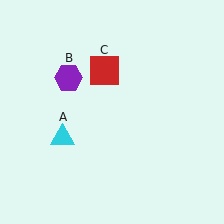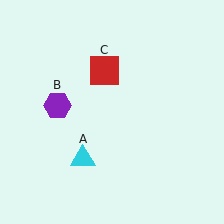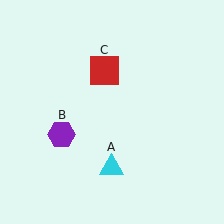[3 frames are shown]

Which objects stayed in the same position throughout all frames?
Red square (object C) remained stationary.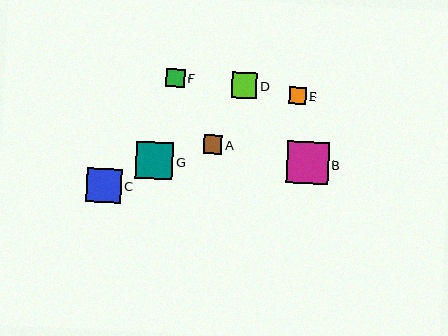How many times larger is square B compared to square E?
Square B is approximately 2.5 times the size of square E.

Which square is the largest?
Square B is the largest with a size of approximately 42 pixels.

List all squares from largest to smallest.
From largest to smallest: B, G, C, D, A, F, E.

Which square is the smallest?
Square E is the smallest with a size of approximately 17 pixels.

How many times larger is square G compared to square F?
Square G is approximately 2.0 times the size of square F.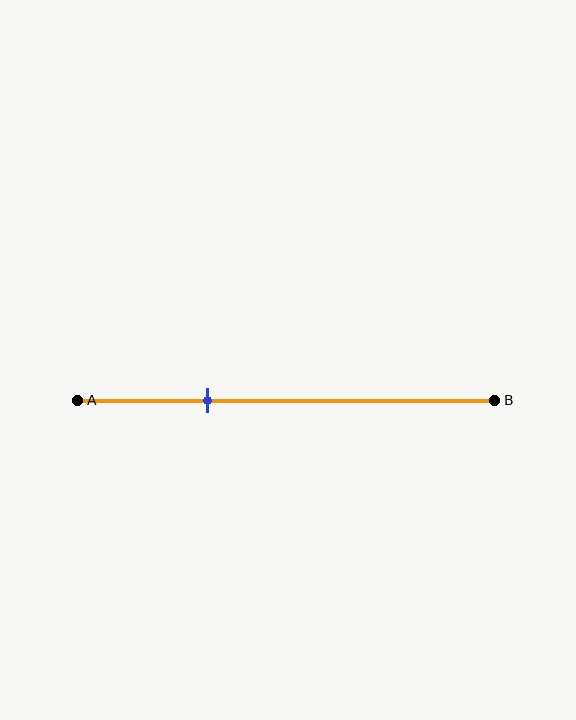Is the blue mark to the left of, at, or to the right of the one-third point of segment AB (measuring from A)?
The blue mark is approximately at the one-third point of segment AB.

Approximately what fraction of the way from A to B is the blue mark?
The blue mark is approximately 30% of the way from A to B.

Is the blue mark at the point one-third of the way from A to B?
Yes, the mark is approximately at the one-third point.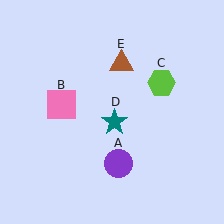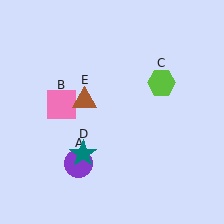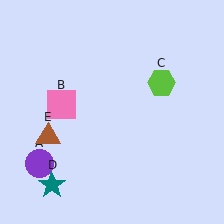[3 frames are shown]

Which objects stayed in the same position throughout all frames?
Pink square (object B) and lime hexagon (object C) remained stationary.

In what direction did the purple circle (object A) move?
The purple circle (object A) moved left.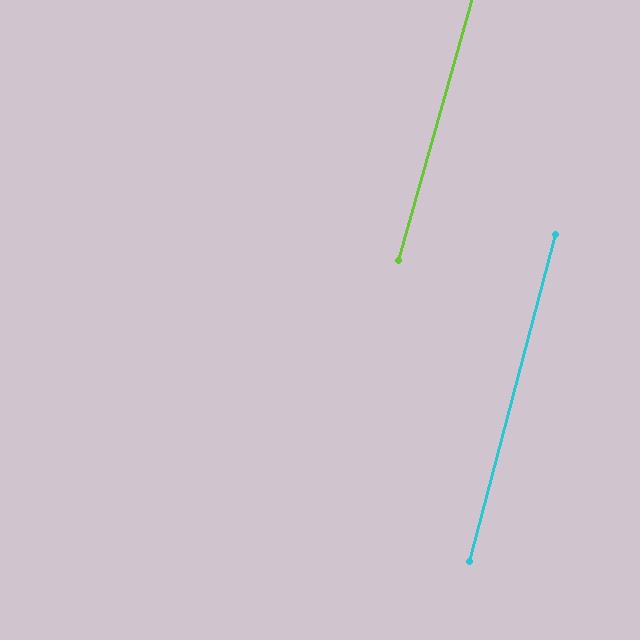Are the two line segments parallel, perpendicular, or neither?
Parallel — their directions differ by only 1.1°.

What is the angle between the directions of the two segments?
Approximately 1 degree.